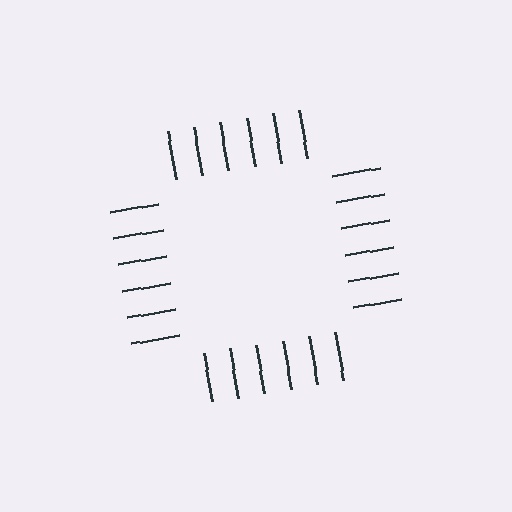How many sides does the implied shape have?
4 sides — the line-ends trace a square.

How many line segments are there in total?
24 — 6 along each of the 4 edges.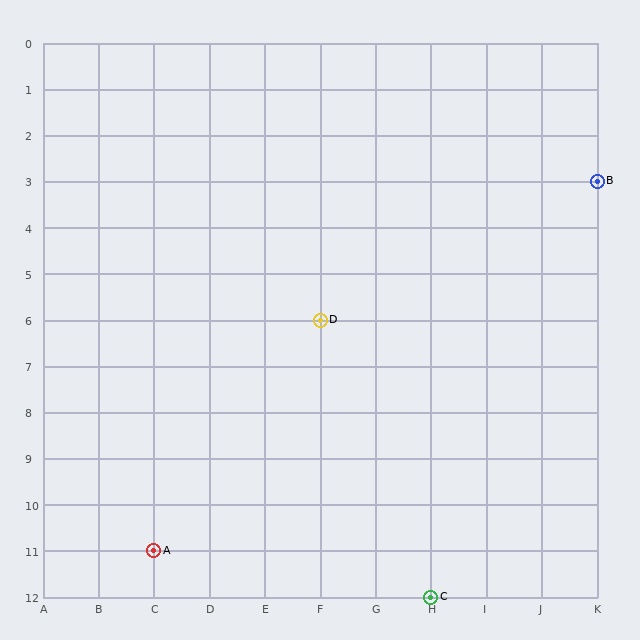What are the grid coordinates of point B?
Point B is at grid coordinates (K, 3).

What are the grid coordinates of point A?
Point A is at grid coordinates (C, 11).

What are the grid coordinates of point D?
Point D is at grid coordinates (F, 6).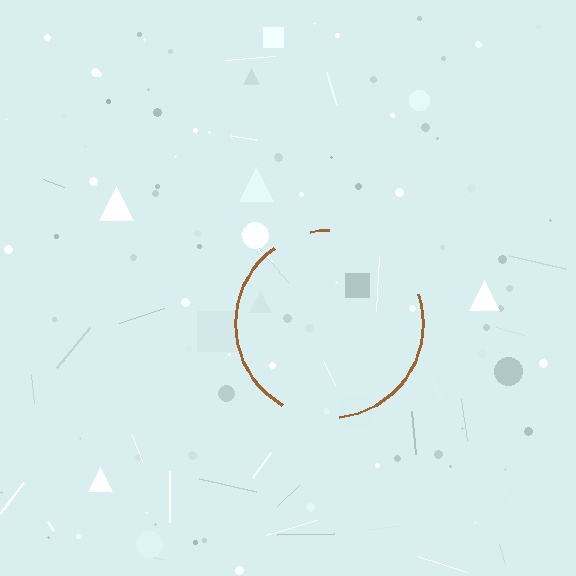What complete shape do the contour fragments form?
The contour fragments form a circle.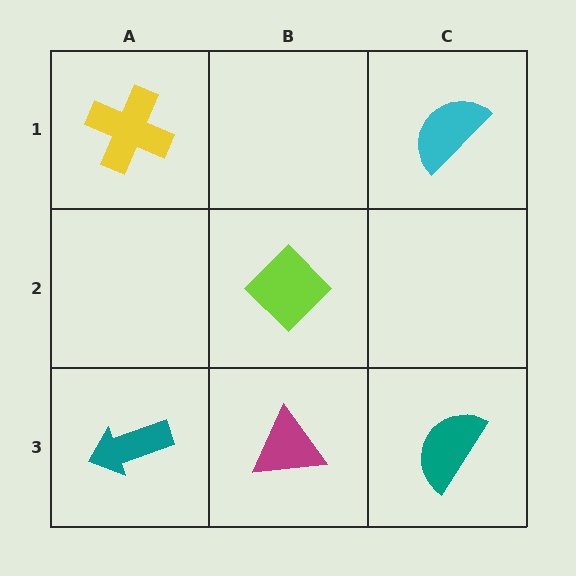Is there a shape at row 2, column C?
No, that cell is empty.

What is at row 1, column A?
A yellow cross.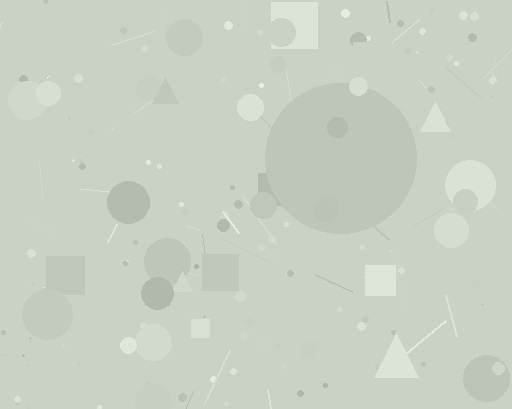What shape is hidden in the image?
A circle is hidden in the image.